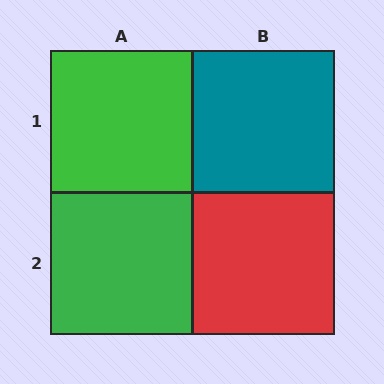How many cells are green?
2 cells are green.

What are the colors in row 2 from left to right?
Green, red.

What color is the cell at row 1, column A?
Green.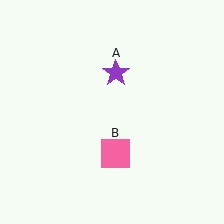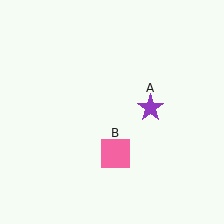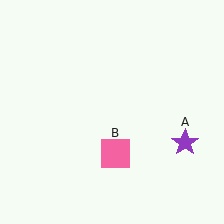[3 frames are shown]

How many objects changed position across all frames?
1 object changed position: purple star (object A).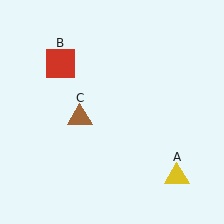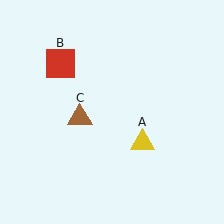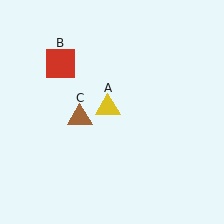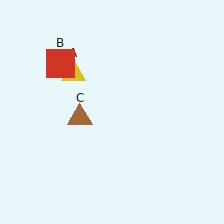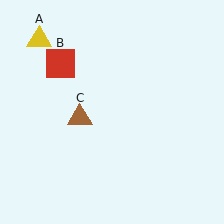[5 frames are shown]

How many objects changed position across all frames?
1 object changed position: yellow triangle (object A).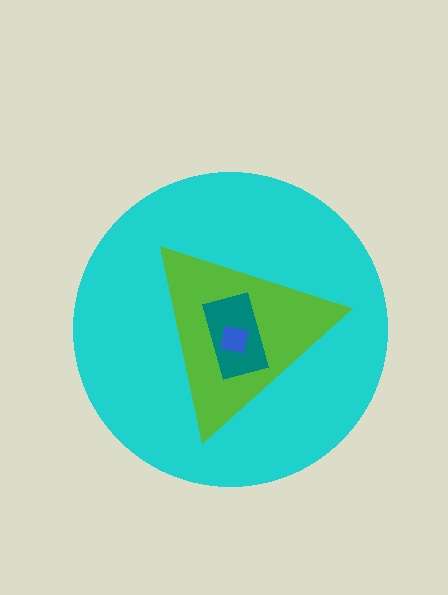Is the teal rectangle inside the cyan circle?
Yes.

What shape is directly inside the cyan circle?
The lime triangle.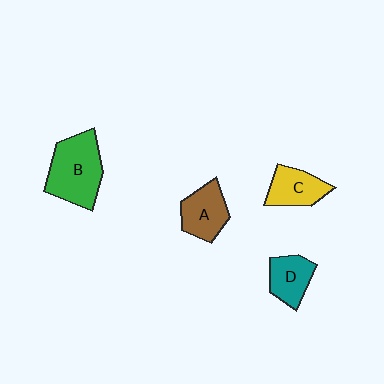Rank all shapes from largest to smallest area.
From largest to smallest: B (green), A (brown), C (yellow), D (teal).